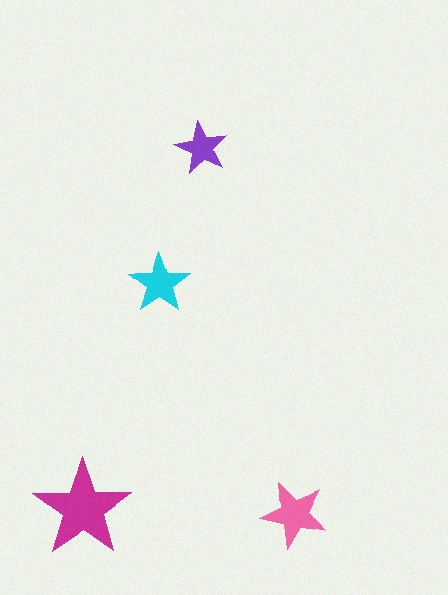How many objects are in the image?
There are 4 objects in the image.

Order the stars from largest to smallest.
the magenta one, the pink one, the cyan one, the purple one.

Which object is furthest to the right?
The pink star is rightmost.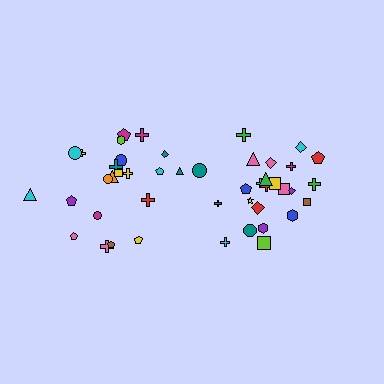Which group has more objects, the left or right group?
The right group.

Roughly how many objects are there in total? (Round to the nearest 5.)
Roughly 45 objects in total.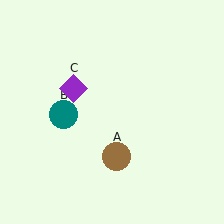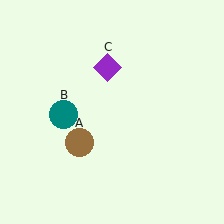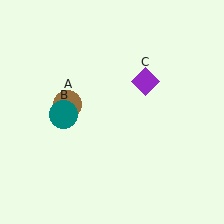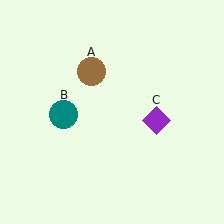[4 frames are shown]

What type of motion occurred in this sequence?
The brown circle (object A), purple diamond (object C) rotated clockwise around the center of the scene.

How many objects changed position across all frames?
2 objects changed position: brown circle (object A), purple diamond (object C).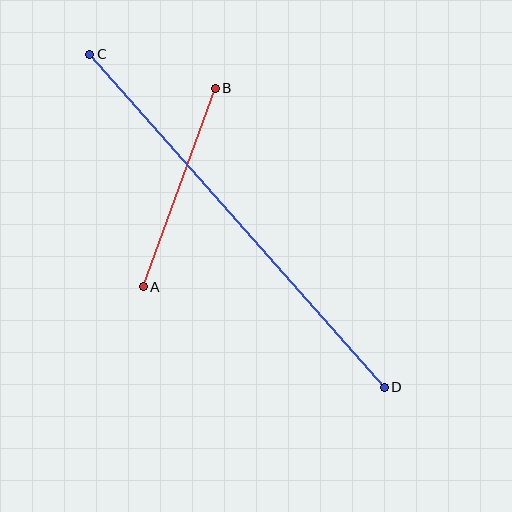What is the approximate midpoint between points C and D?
The midpoint is at approximately (237, 221) pixels.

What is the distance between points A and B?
The distance is approximately 211 pixels.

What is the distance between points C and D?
The distance is approximately 445 pixels.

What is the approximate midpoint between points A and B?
The midpoint is at approximately (179, 188) pixels.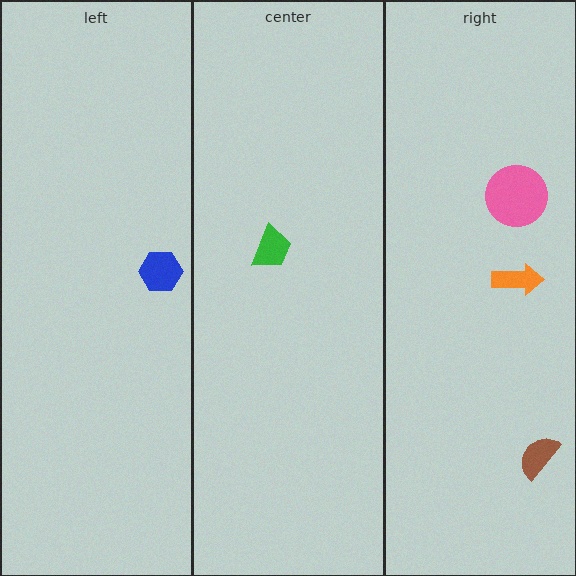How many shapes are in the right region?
3.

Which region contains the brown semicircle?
The right region.